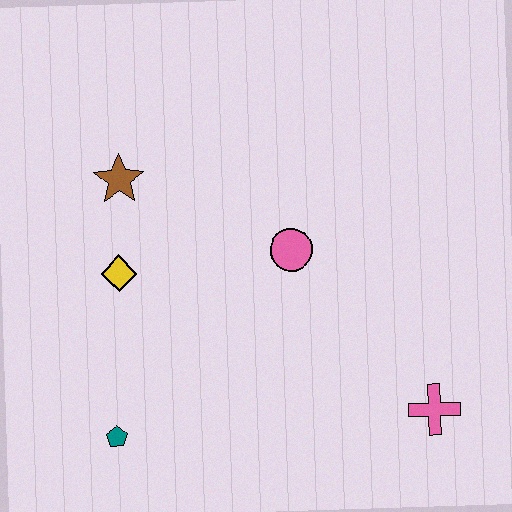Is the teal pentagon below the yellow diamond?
Yes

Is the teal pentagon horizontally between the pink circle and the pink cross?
No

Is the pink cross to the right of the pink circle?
Yes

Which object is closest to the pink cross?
The pink circle is closest to the pink cross.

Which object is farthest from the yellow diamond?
The pink cross is farthest from the yellow diamond.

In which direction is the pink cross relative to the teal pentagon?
The pink cross is to the right of the teal pentagon.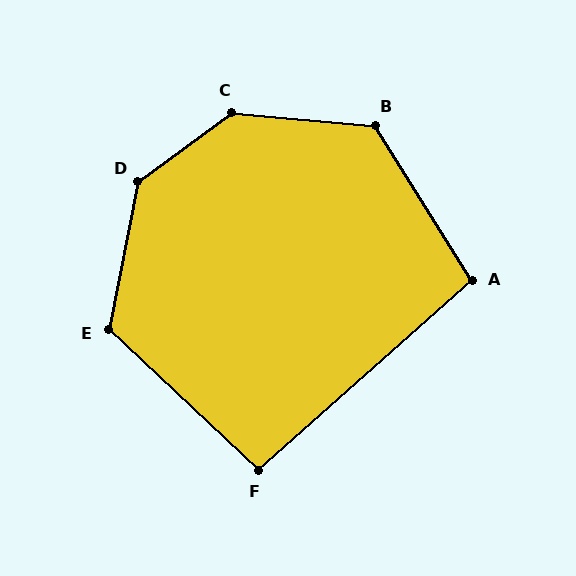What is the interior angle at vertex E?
Approximately 122 degrees (obtuse).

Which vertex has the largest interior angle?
C, at approximately 138 degrees.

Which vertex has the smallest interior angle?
F, at approximately 95 degrees.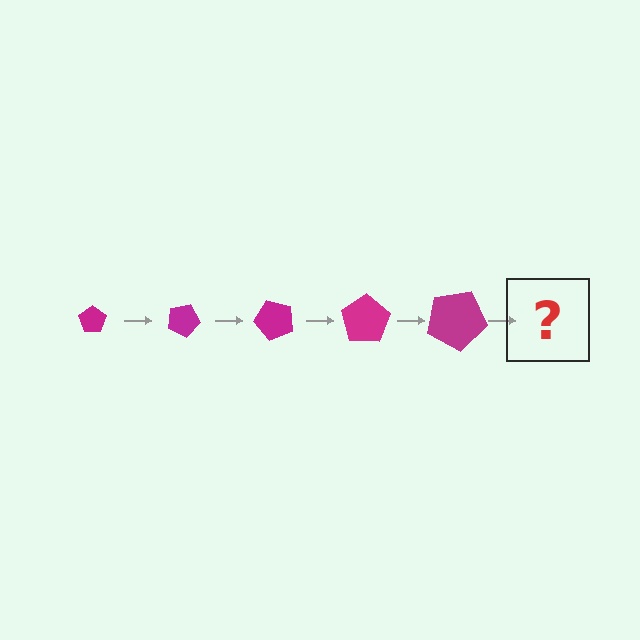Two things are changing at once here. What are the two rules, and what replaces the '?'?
The two rules are that the pentagon grows larger each step and it rotates 25 degrees each step. The '?' should be a pentagon, larger than the previous one and rotated 125 degrees from the start.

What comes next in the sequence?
The next element should be a pentagon, larger than the previous one and rotated 125 degrees from the start.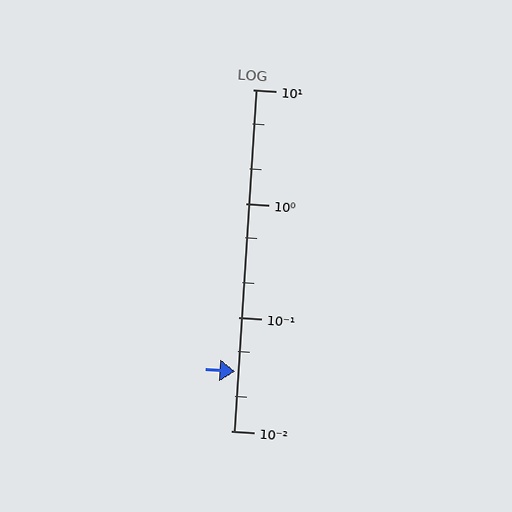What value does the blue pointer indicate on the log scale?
The pointer indicates approximately 0.033.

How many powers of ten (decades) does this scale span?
The scale spans 3 decades, from 0.01 to 10.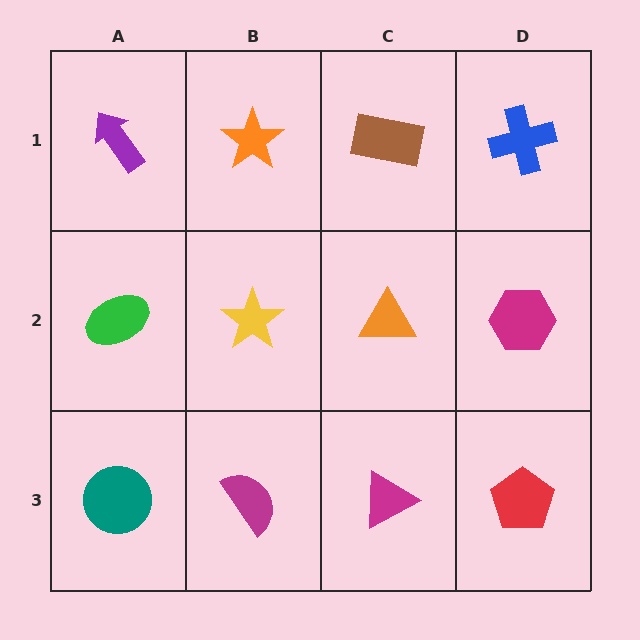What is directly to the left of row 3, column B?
A teal circle.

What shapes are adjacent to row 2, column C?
A brown rectangle (row 1, column C), a magenta triangle (row 3, column C), a yellow star (row 2, column B), a magenta hexagon (row 2, column D).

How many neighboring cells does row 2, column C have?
4.